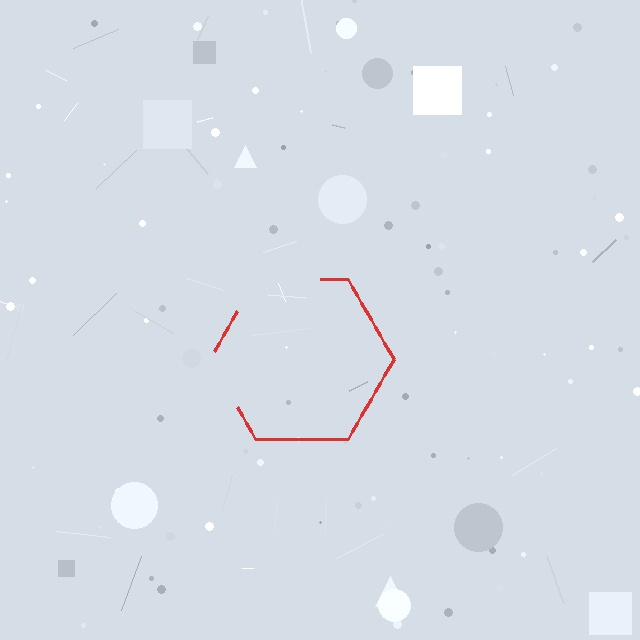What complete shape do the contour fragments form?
The contour fragments form a hexagon.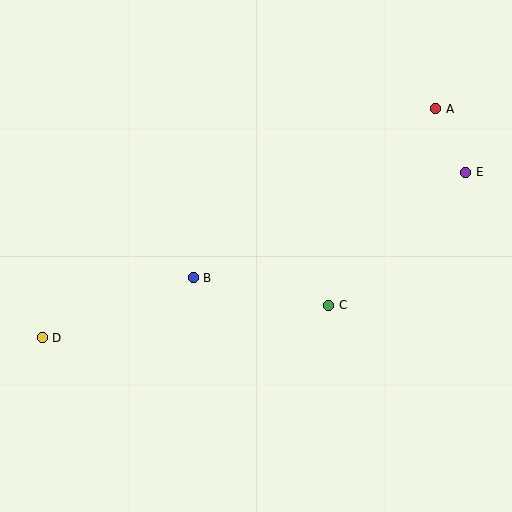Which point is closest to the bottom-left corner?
Point D is closest to the bottom-left corner.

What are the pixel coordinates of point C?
Point C is at (329, 305).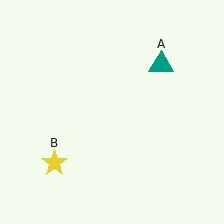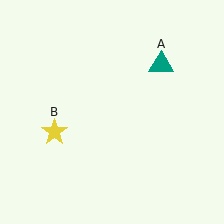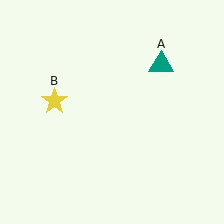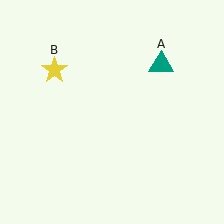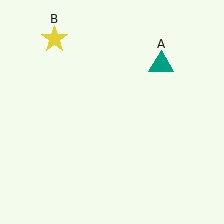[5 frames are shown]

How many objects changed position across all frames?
1 object changed position: yellow star (object B).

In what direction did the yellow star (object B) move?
The yellow star (object B) moved up.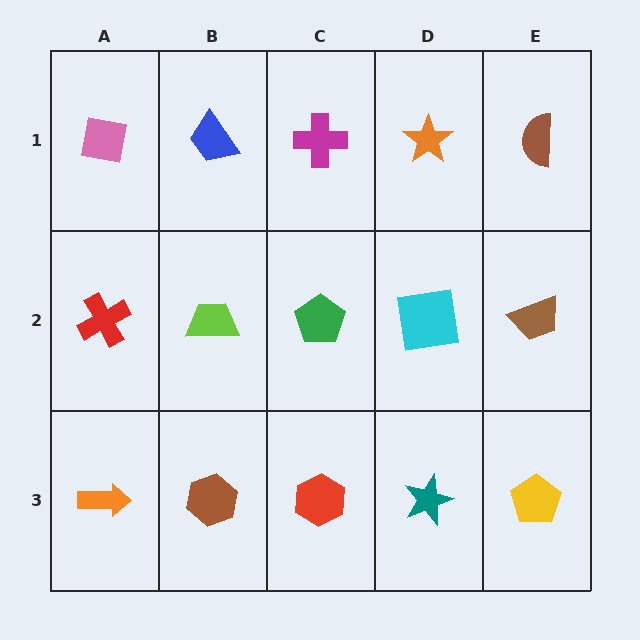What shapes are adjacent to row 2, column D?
An orange star (row 1, column D), a teal star (row 3, column D), a green pentagon (row 2, column C), a brown trapezoid (row 2, column E).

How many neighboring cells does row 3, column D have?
3.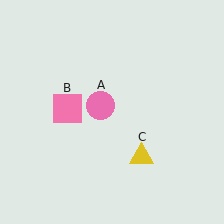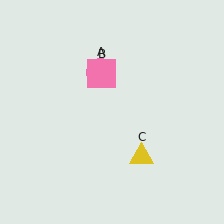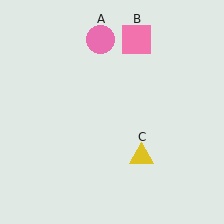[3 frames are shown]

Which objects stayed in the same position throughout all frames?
Yellow triangle (object C) remained stationary.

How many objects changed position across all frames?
2 objects changed position: pink circle (object A), pink square (object B).